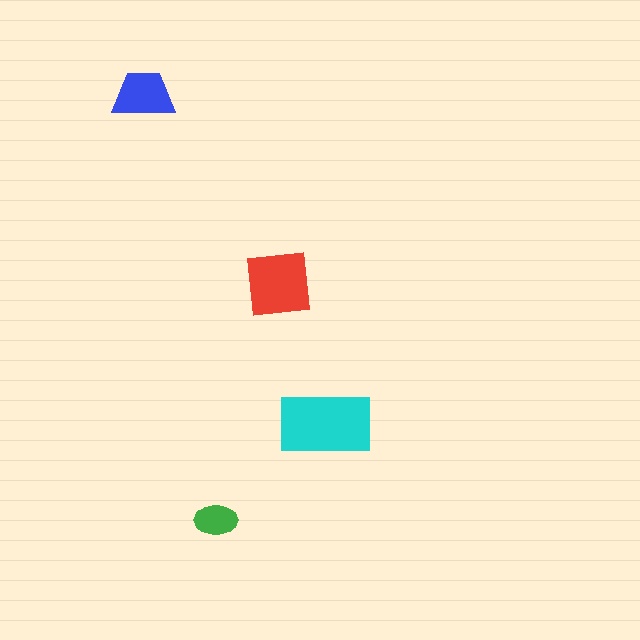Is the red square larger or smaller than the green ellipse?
Larger.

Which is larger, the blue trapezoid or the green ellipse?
The blue trapezoid.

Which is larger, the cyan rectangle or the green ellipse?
The cyan rectangle.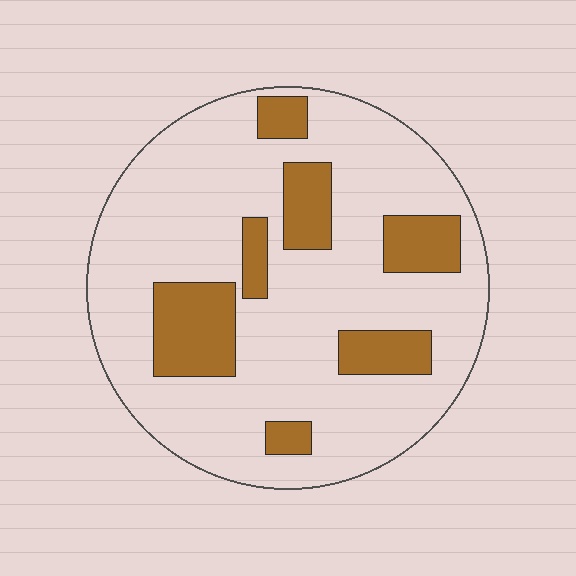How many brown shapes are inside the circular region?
7.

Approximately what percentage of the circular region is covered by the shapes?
Approximately 20%.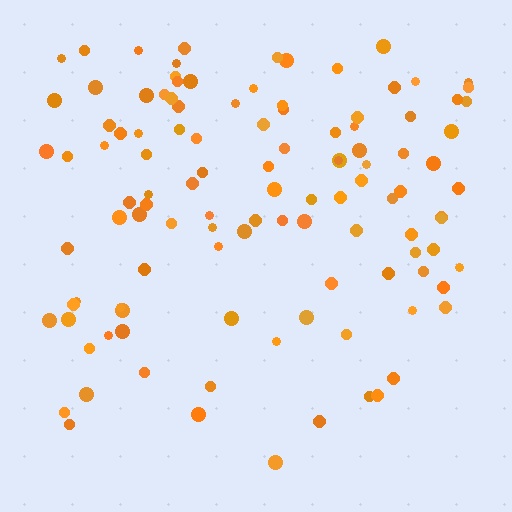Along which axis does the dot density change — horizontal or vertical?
Vertical.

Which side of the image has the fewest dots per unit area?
The bottom.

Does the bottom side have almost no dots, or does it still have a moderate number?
Still a moderate number, just noticeably fewer than the top.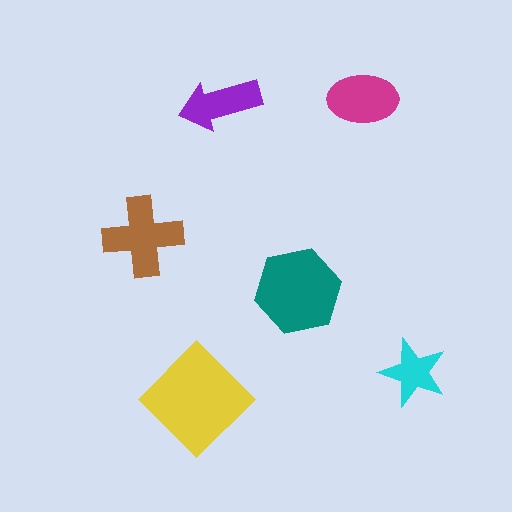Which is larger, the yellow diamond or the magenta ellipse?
The yellow diamond.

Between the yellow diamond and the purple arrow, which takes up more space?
The yellow diamond.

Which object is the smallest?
The cyan star.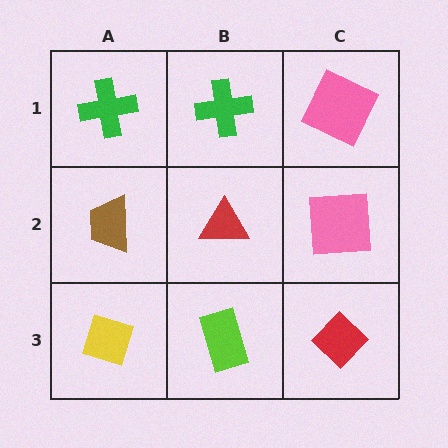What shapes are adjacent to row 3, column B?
A red triangle (row 2, column B), a yellow diamond (row 3, column A), a red diamond (row 3, column C).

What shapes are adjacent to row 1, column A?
A brown trapezoid (row 2, column A), a green cross (row 1, column B).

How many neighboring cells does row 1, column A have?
2.